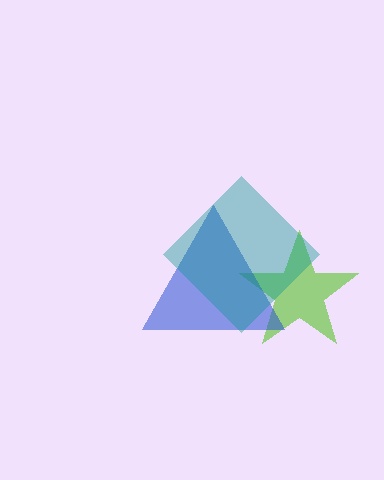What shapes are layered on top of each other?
The layered shapes are: a lime star, a blue triangle, a teal diamond.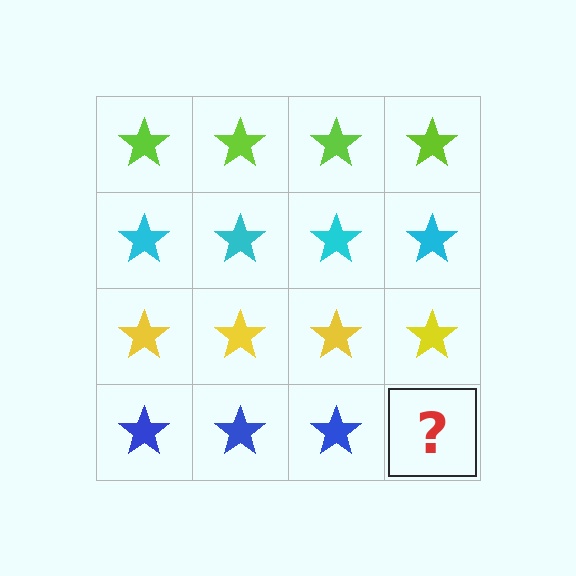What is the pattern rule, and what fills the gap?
The rule is that each row has a consistent color. The gap should be filled with a blue star.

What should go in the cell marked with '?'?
The missing cell should contain a blue star.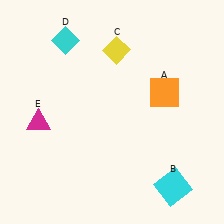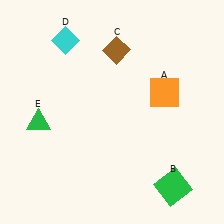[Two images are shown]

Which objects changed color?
B changed from cyan to green. C changed from yellow to brown. E changed from magenta to green.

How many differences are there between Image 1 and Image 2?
There are 3 differences between the two images.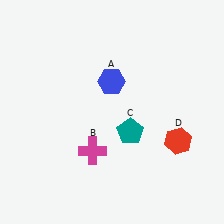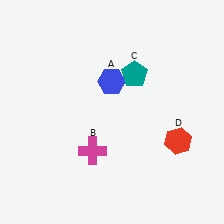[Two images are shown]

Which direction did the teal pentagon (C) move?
The teal pentagon (C) moved up.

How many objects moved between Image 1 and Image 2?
1 object moved between the two images.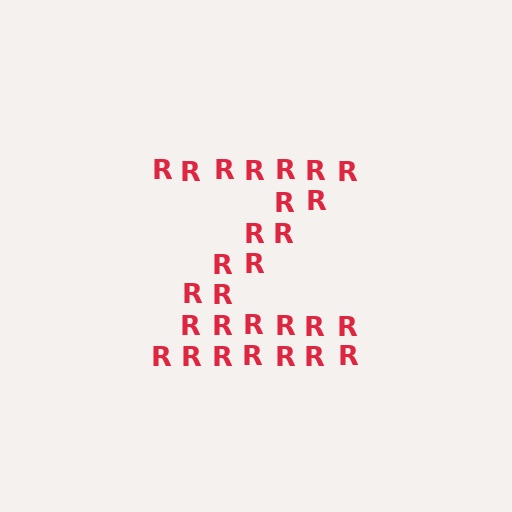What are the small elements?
The small elements are letter R's.